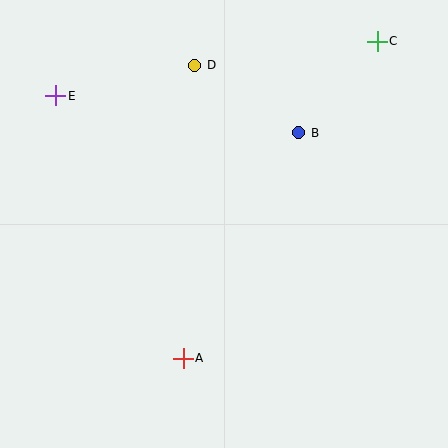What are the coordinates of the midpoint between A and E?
The midpoint between A and E is at (120, 227).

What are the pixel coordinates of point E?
Point E is at (56, 96).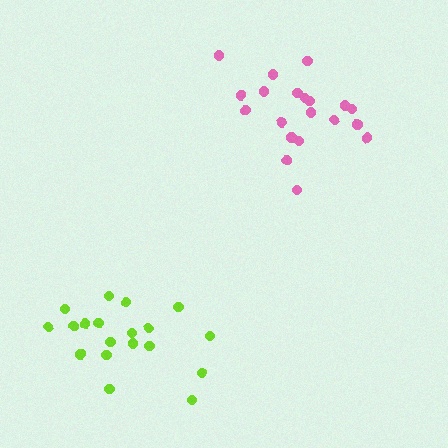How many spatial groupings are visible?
There are 2 spatial groupings.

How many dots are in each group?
Group 1: 19 dots, Group 2: 20 dots (39 total).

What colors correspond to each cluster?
The clusters are colored: lime, pink.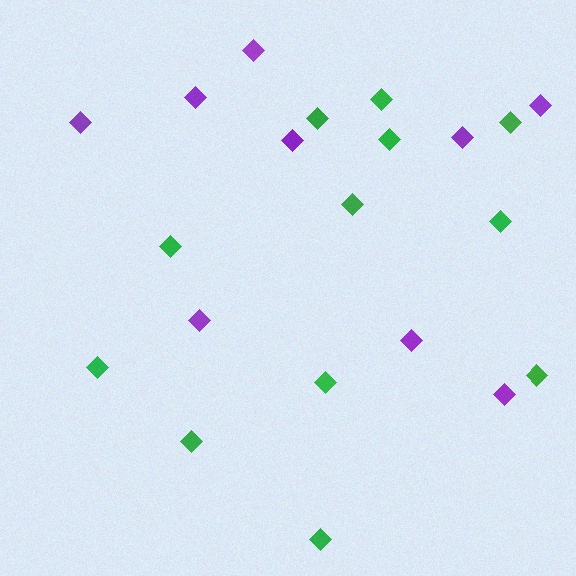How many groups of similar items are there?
There are 2 groups: one group of green diamonds (12) and one group of purple diamonds (9).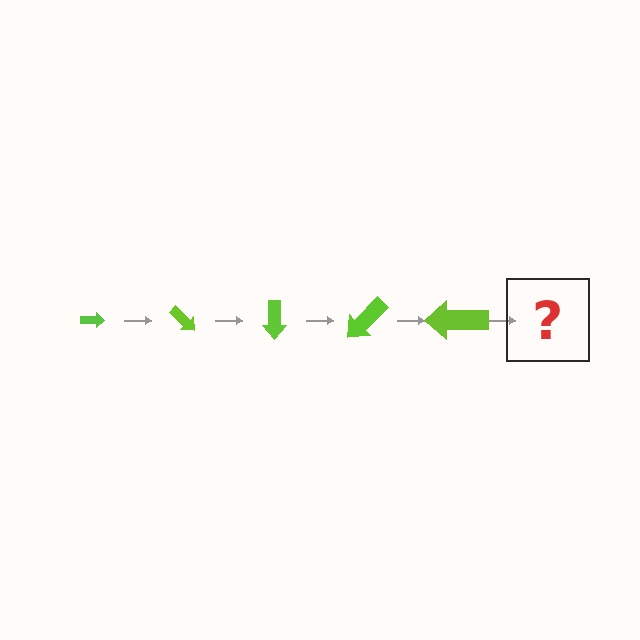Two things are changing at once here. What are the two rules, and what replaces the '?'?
The two rules are that the arrow grows larger each step and it rotates 45 degrees each step. The '?' should be an arrow, larger than the previous one and rotated 225 degrees from the start.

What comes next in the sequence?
The next element should be an arrow, larger than the previous one and rotated 225 degrees from the start.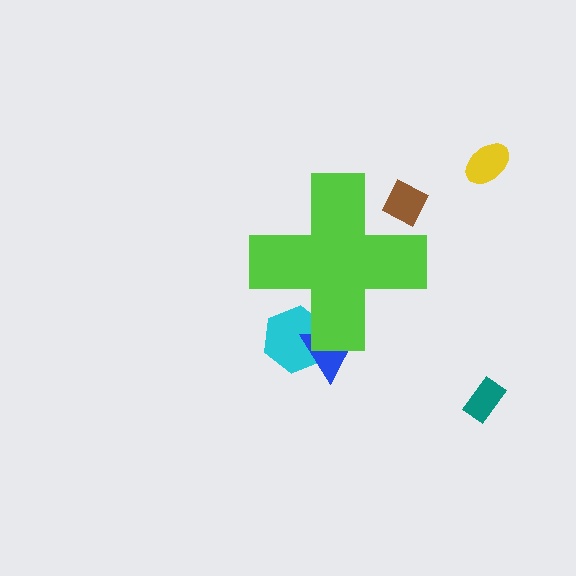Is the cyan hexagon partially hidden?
Yes, the cyan hexagon is partially hidden behind the lime cross.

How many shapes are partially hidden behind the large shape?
3 shapes are partially hidden.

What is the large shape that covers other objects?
A lime cross.